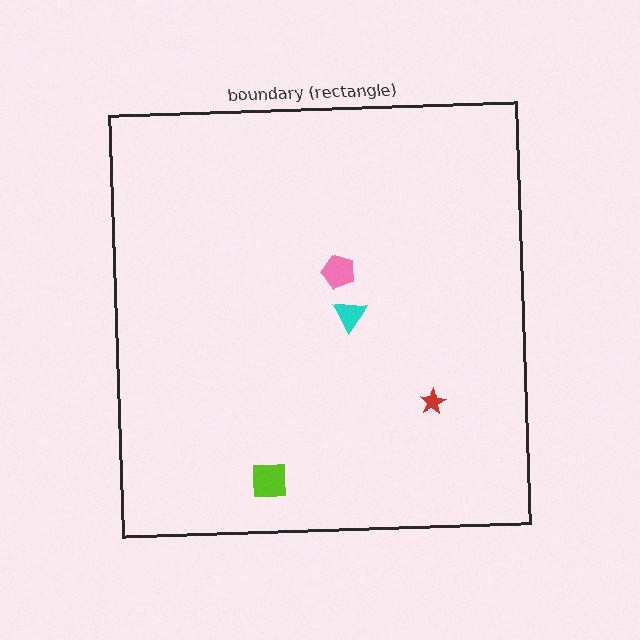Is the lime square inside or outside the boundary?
Inside.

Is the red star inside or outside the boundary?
Inside.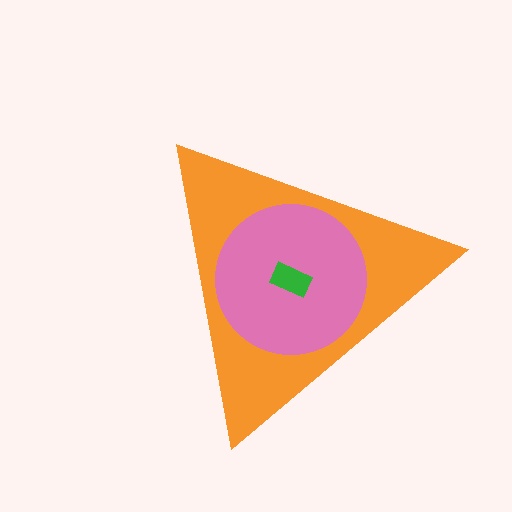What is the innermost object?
The green rectangle.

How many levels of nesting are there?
3.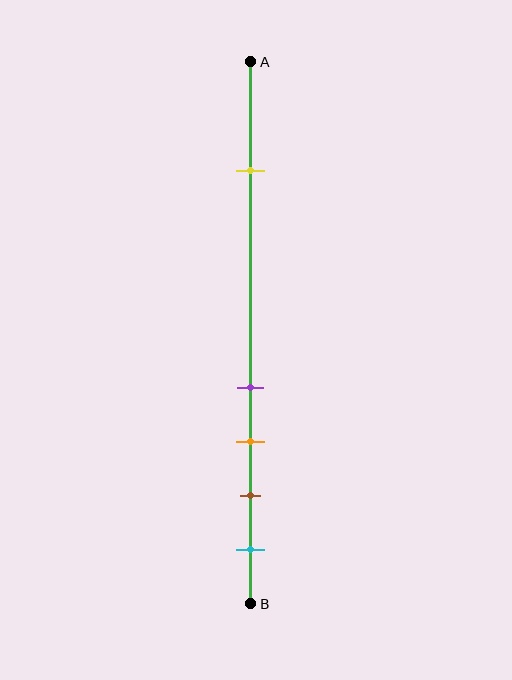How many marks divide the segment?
There are 5 marks dividing the segment.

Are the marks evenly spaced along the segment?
No, the marks are not evenly spaced.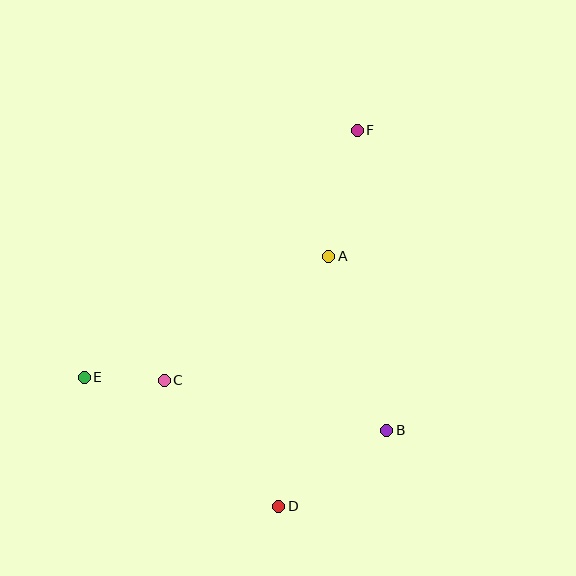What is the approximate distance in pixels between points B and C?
The distance between B and C is approximately 228 pixels.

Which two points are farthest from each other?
Points D and F are farthest from each other.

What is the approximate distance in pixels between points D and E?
The distance between D and E is approximately 233 pixels.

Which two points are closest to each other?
Points C and E are closest to each other.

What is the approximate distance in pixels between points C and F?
The distance between C and F is approximately 316 pixels.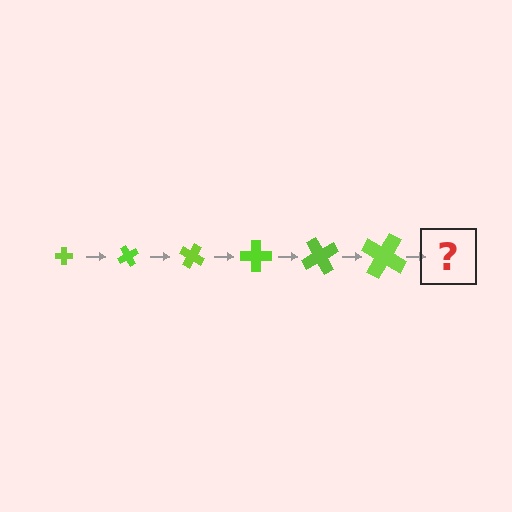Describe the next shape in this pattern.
It should be a cross, larger than the previous one and rotated 360 degrees from the start.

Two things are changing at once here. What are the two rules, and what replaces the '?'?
The two rules are that the cross grows larger each step and it rotates 60 degrees each step. The '?' should be a cross, larger than the previous one and rotated 360 degrees from the start.